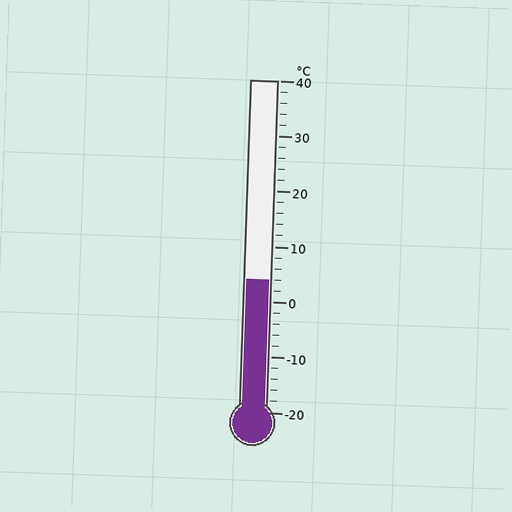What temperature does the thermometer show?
The thermometer shows approximately 4°C.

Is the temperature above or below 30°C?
The temperature is below 30°C.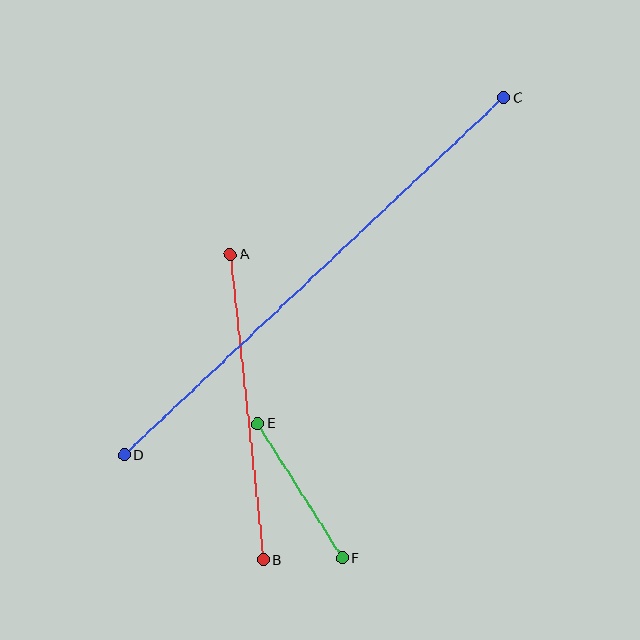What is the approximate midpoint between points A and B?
The midpoint is at approximately (247, 407) pixels.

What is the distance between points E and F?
The distance is approximately 159 pixels.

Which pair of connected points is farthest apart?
Points C and D are farthest apart.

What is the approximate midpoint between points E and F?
The midpoint is at approximately (300, 491) pixels.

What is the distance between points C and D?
The distance is approximately 522 pixels.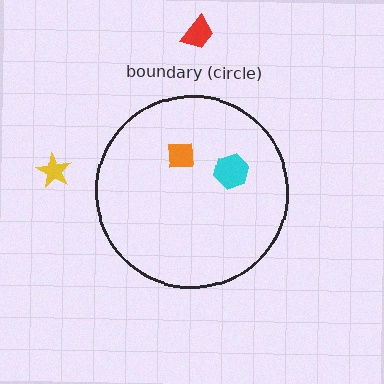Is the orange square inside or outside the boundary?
Inside.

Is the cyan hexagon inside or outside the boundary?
Inside.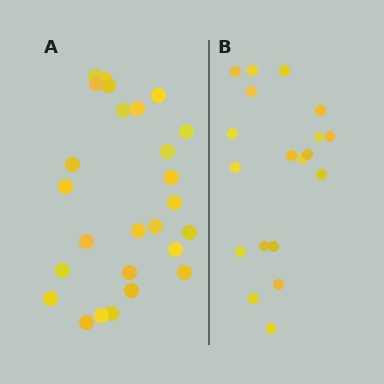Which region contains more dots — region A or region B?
Region A (the left region) has more dots.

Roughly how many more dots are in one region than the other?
Region A has roughly 8 or so more dots than region B.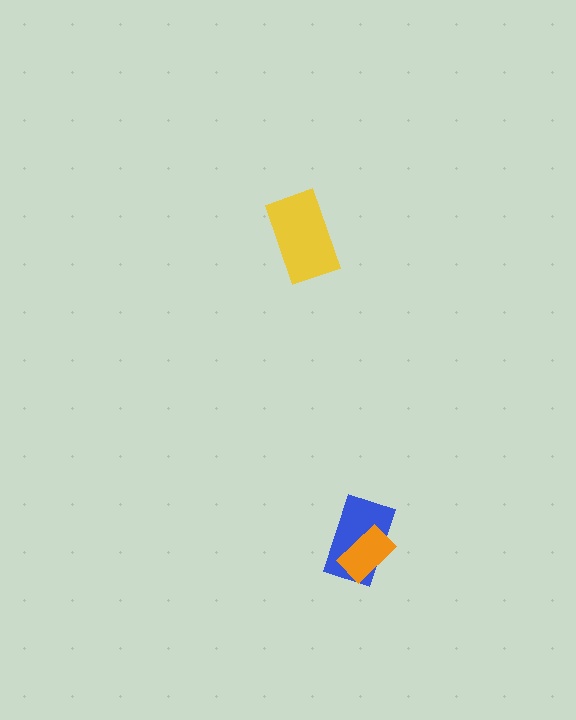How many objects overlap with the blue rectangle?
1 object overlaps with the blue rectangle.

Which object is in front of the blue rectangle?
The orange rectangle is in front of the blue rectangle.